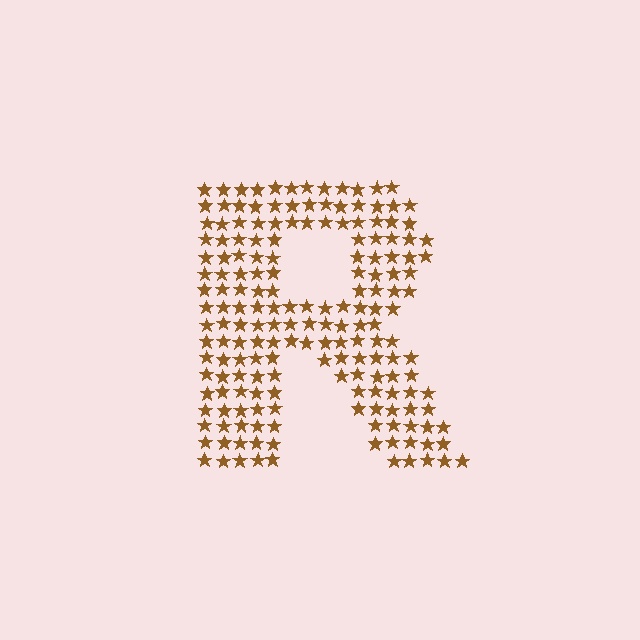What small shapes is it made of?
It is made of small stars.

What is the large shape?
The large shape is the letter R.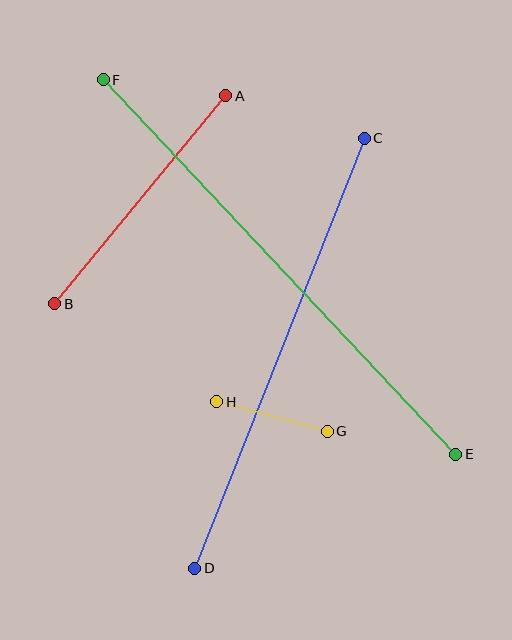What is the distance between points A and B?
The distance is approximately 269 pixels.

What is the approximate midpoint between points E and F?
The midpoint is at approximately (280, 267) pixels.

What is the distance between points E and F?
The distance is approximately 514 pixels.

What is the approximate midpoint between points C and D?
The midpoint is at approximately (279, 353) pixels.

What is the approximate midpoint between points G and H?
The midpoint is at approximately (272, 417) pixels.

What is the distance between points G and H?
The distance is approximately 114 pixels.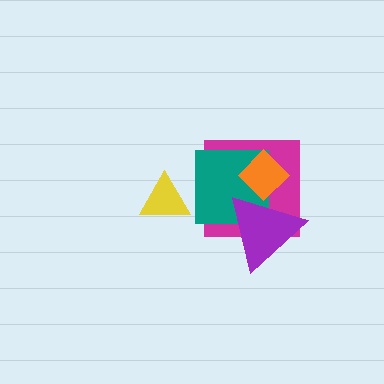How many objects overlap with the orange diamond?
3 objects overlap with the orange diamond.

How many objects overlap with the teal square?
3 objects overlap with the teal square.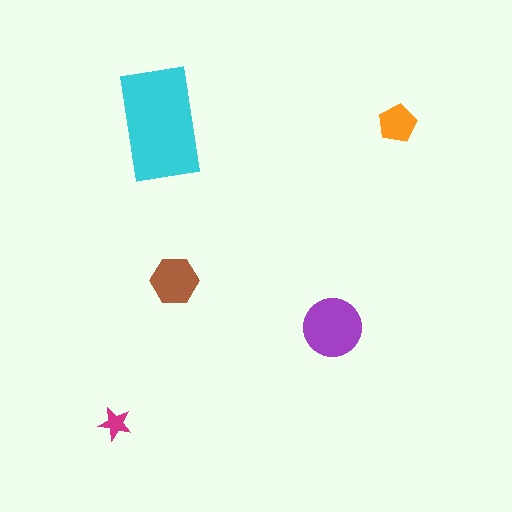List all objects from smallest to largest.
The magenta star, the orange pentagon, the brown hexagon, the purple circle, the cyan rectangle.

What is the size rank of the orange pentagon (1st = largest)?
4th.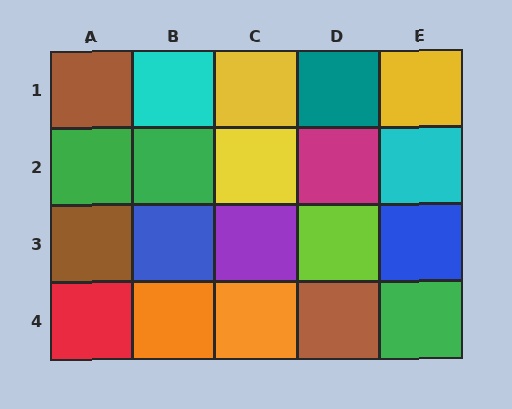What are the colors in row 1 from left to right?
Brown, cyan, yellow, teal, yellow.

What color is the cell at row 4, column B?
Orange.